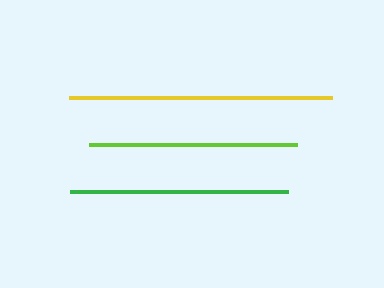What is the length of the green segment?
The green segment is approximately 218 pixels long.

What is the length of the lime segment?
The lime segment is approximately 207 pixels long.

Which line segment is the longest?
The yellow line is the longest at approximately 263 pixels.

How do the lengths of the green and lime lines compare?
The green and lime lines are approximately the same length.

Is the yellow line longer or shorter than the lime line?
The yellow line is longer than the lime line.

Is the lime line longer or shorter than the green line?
The green line is longer than the lime line.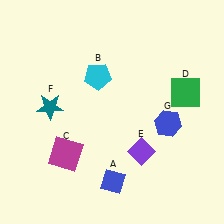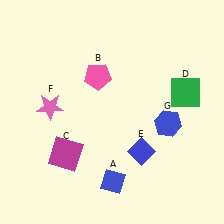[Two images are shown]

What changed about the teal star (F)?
In Image 1, F is teal. In Image 2, it changed to pink.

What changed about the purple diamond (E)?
In Image 1, E is purple. In Image 2, it changed to blue.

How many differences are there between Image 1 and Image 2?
There are 3 differences between the two images.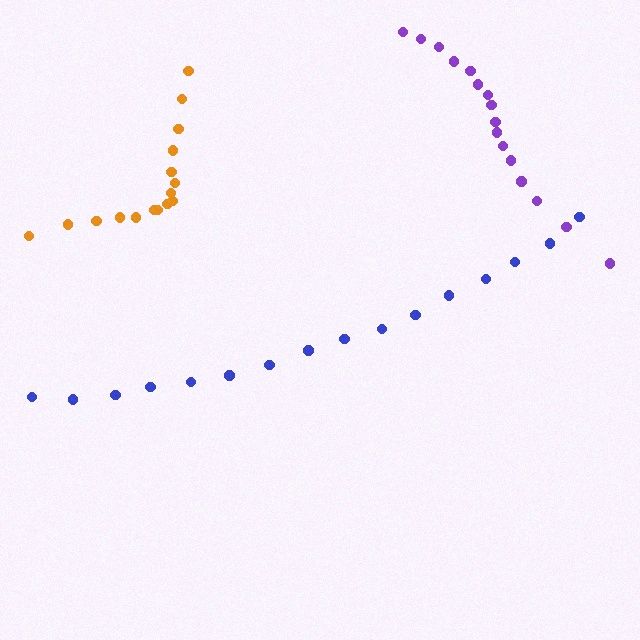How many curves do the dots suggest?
There are 3 distinct paths.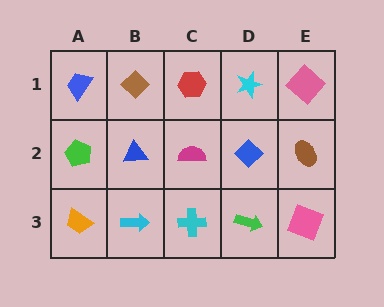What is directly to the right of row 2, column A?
A blue triangle.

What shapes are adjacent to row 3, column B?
A blue triangle (row 2, column B), an orange trapezoid (row 3, column A), a cyan cross (row 3, column C).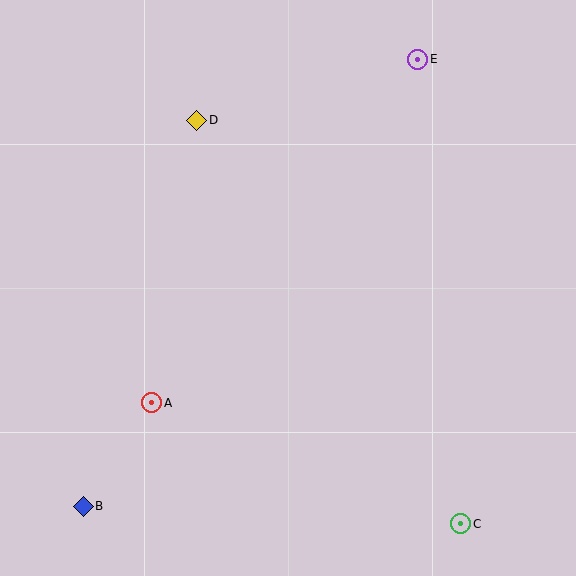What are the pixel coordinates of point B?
Point B is at (83, 506).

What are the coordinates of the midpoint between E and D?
The midpoint between E and D is at (307, 90).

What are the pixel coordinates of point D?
Point D is at (197, 120).